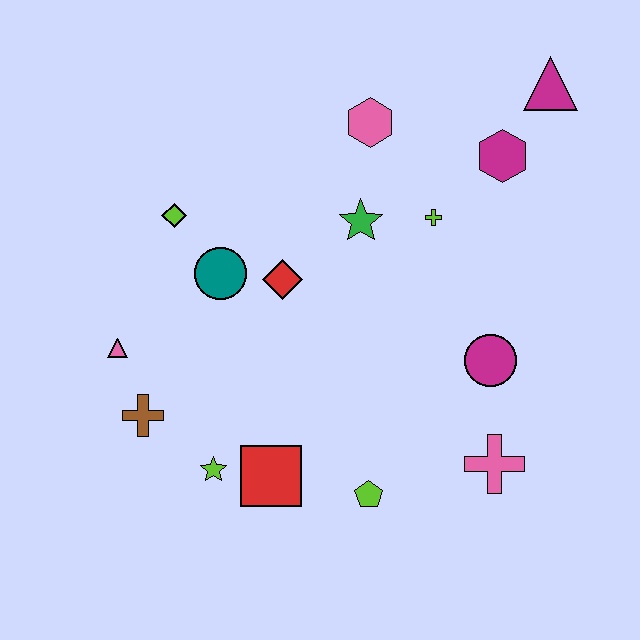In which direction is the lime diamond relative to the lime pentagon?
The lime diamond is above the lime pentagon.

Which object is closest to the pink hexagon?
The green star is closest to the pink hexagon.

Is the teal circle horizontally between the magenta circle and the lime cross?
No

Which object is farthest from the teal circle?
The magenta triangle is farthest from the teal circle.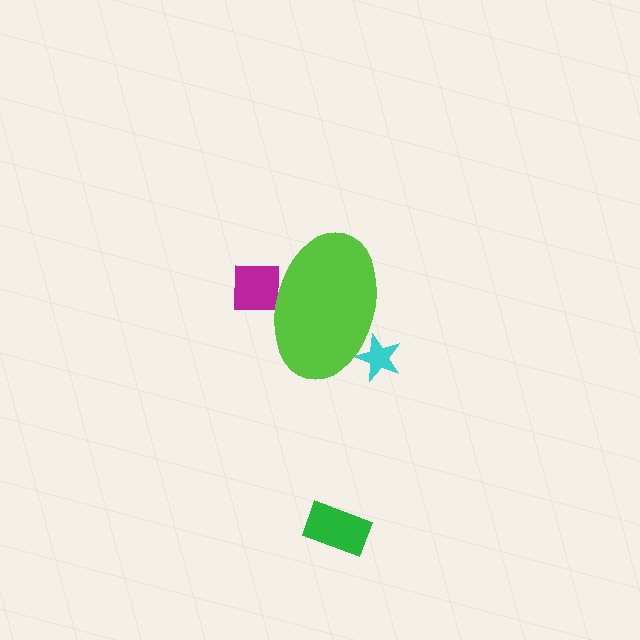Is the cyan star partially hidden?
Yes, the cyan star is partially hidden behind the lime ellipse.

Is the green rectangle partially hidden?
No, the green rectangle is fully visible.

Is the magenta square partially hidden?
Yes, the magenta square is partially hidden behind the lime ellipse.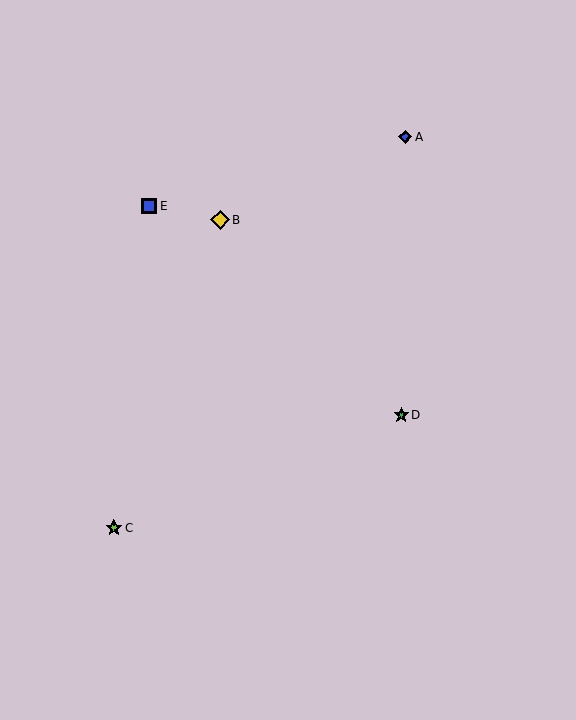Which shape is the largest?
The yellow diamond (labeled B) is the largest.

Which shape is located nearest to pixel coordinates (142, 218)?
The blue square (labeled E) at (149, 206) is nearest to that location.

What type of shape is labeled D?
Shape D is a green star.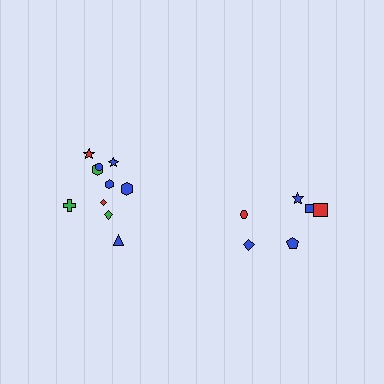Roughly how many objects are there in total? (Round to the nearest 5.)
Roughly 15 objects in total.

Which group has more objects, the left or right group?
The left group.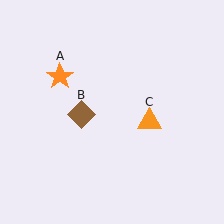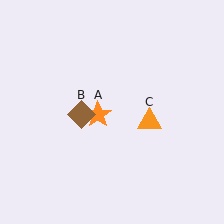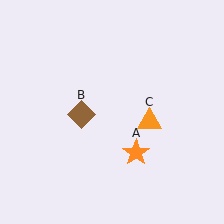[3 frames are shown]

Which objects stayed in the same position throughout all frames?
Brown diamond (object B) and orange triangle (object C) remained stationary.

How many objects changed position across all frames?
1 object changed position: orange star (object A).